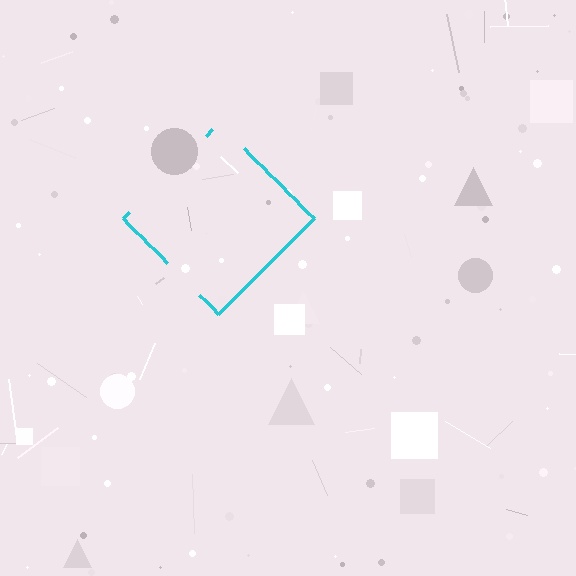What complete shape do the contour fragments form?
The contour fragments form a diamond.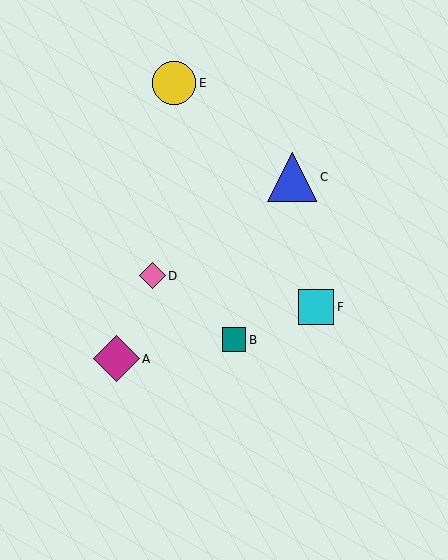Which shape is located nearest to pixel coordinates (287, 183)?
The blue triangle (labeled C) at (292, 177) is nearest to that location.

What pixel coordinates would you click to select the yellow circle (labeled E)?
Click at (174, 83) to select the yellow circle E.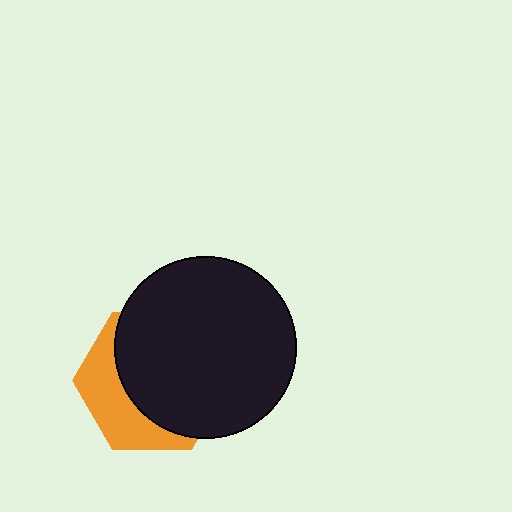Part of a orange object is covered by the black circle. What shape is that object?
It is a hexagon.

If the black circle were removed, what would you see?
You would see the complete orange hexagon.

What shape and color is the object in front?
The object in front is a black circle.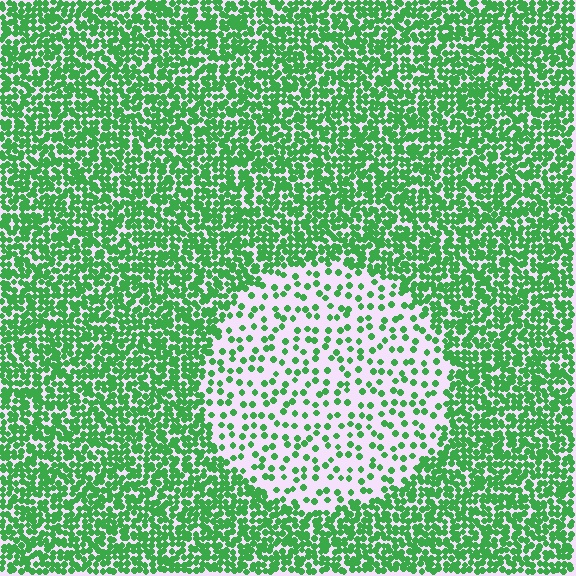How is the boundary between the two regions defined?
The boundary is defined by a change in element density (approximately 3.0x ratio). All elements are the same color, size, and shape.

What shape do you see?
I see a circle.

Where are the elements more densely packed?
The elements are more densely packed outside the circle boundary.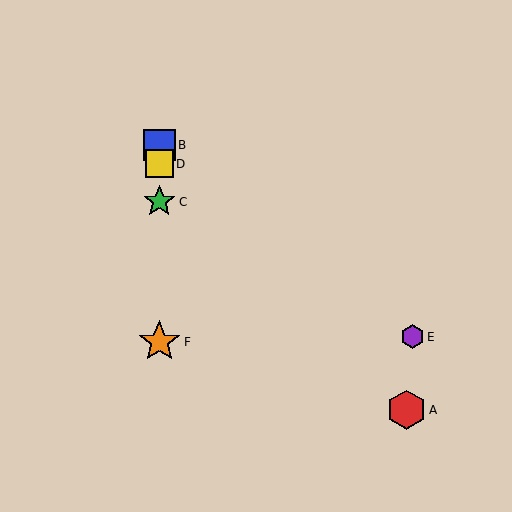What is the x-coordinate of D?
Object D is at x≈159.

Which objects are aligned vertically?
Objects B, C, D, F are aligned vertically.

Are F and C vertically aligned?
Yes, both are at x≈159.